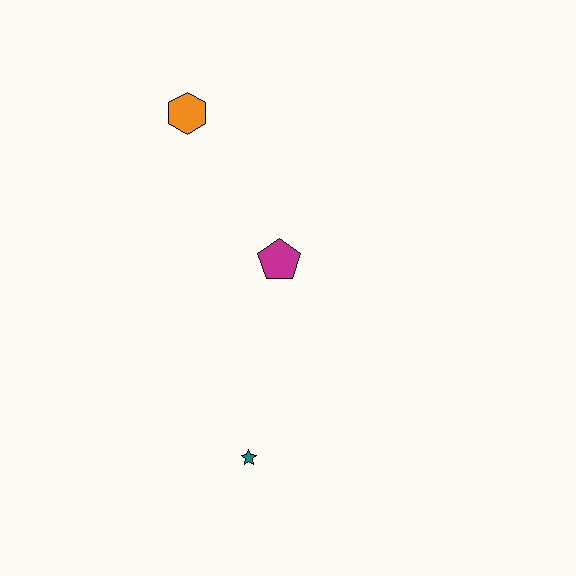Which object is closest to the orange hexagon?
The magenta pentagon is closest to the orange hexagon.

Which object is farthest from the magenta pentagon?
The teal star is farthest from the magenta pentagon.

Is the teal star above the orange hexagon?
No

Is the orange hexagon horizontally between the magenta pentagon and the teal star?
No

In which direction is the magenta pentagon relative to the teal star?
The magenta pentagon is above the teal star.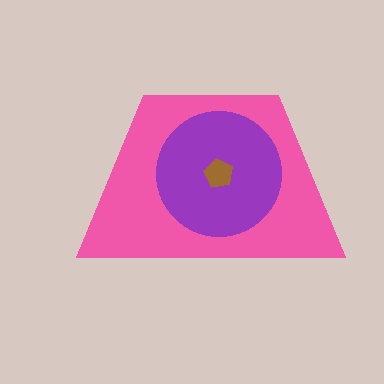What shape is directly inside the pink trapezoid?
The purple circle.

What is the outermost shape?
The pink trapezoid.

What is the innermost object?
The brown pentagon.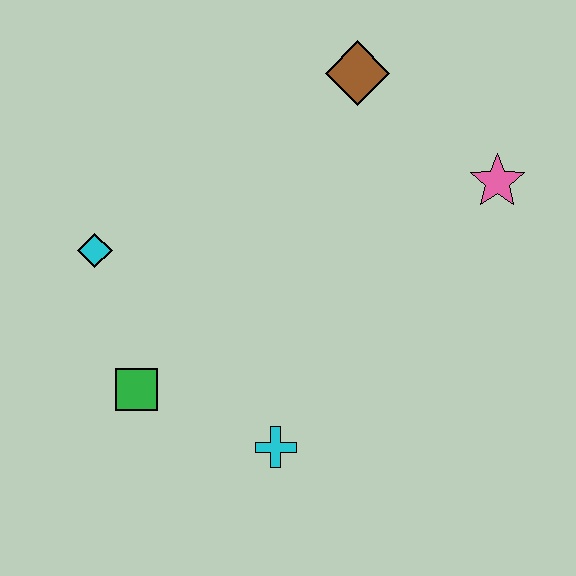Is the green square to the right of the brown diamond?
No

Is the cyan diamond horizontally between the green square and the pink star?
No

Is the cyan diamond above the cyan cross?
Yes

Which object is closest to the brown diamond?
The pink star is closest to the brown diamond.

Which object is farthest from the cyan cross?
The brown diamond is farthest from the cyan cross.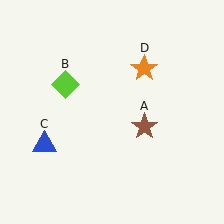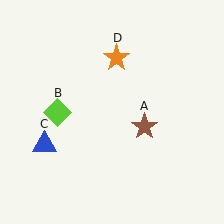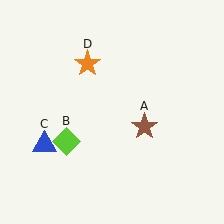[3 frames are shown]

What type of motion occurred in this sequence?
The lime diamond (object B), orange star (object D) rotated counterclockwise around the center of the scene.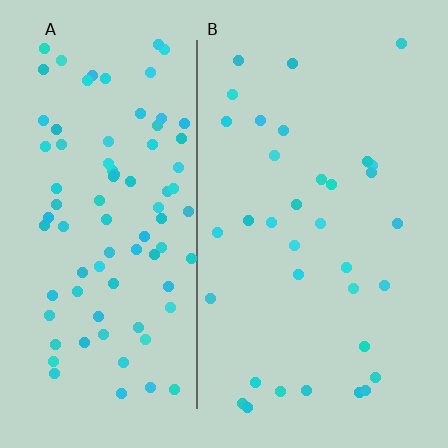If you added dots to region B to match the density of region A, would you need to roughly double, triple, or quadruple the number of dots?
Approximately triple.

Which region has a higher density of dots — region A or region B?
A (the left).